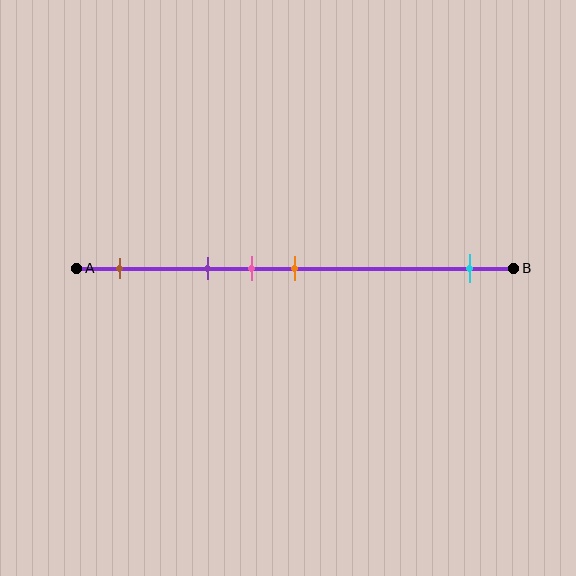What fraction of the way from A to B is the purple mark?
The purple mark is approximately 30% (0.3) of the way from A to B.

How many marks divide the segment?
There are 5 marks dividing the segment.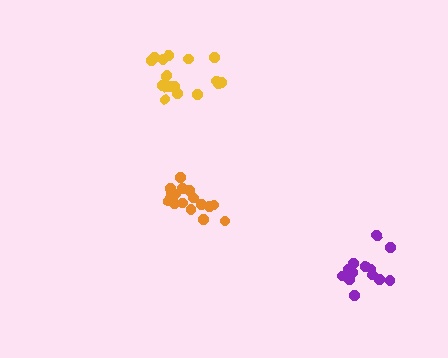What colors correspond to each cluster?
The clusters are colored: yellow, orange, purple.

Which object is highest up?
The yellow cluster is topmost.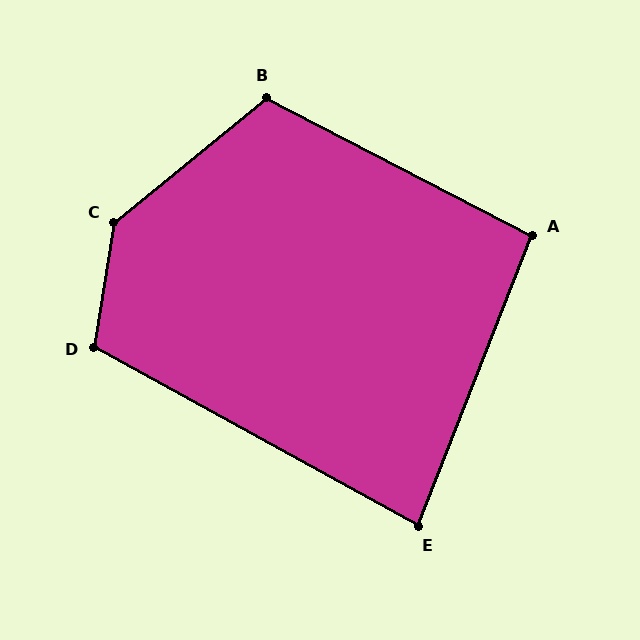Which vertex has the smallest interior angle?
E, at approximately 83 degrees.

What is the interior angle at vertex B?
Approximately 114 degrees (obtuse).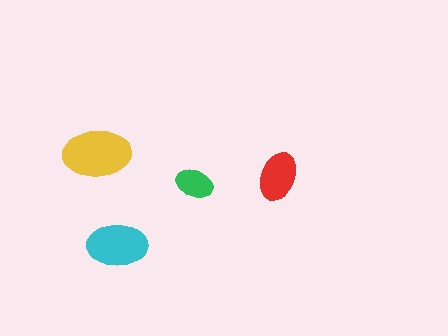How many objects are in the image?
There are 4 objects in the image.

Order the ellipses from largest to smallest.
the yellow one, the cyan one, the red one, the green one.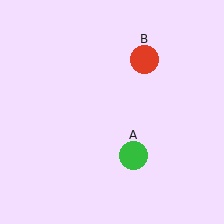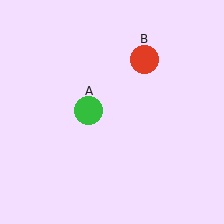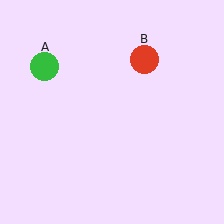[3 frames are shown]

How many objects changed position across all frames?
1 object changed position: green circle (object A).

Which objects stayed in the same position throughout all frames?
Red circle (object B) remained stationary.